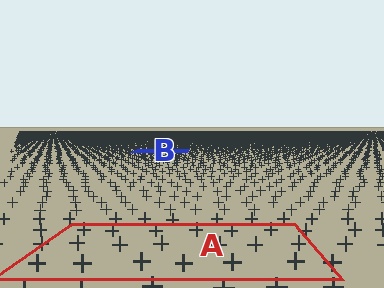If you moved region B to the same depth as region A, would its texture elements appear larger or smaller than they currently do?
They would appear larger. At a closer depth, the same texture elements are projected at a bigger on-screen size.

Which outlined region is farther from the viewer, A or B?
Region B is farther from the viewer — the texture elements inside it appear smaller and more densely packed.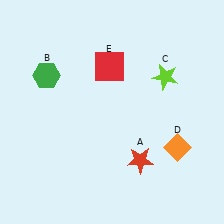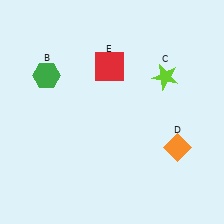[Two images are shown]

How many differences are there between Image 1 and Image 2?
There is 1 difference between the two images.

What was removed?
The red star (A) was removed in Image 2.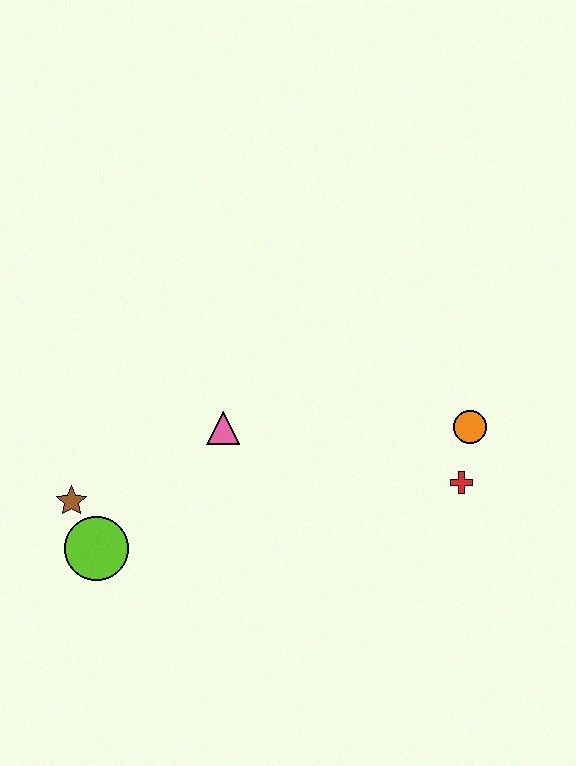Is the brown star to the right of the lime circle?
No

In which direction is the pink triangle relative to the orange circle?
The pink triangle is to the left of the orange circle.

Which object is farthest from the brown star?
The orange circle is farthest from the brown star.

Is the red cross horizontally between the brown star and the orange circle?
Yes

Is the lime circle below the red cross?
Yes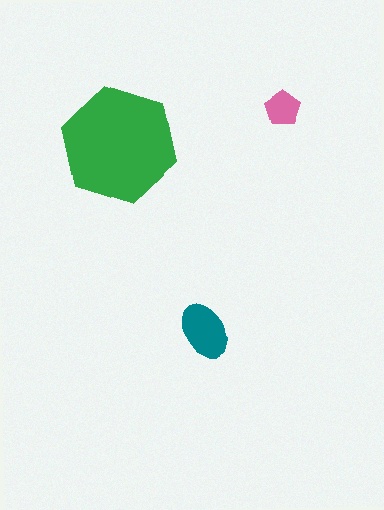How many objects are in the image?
There are 3 objects in the image.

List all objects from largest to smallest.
The green hexagon, the teal ellipse, the pink pentagon.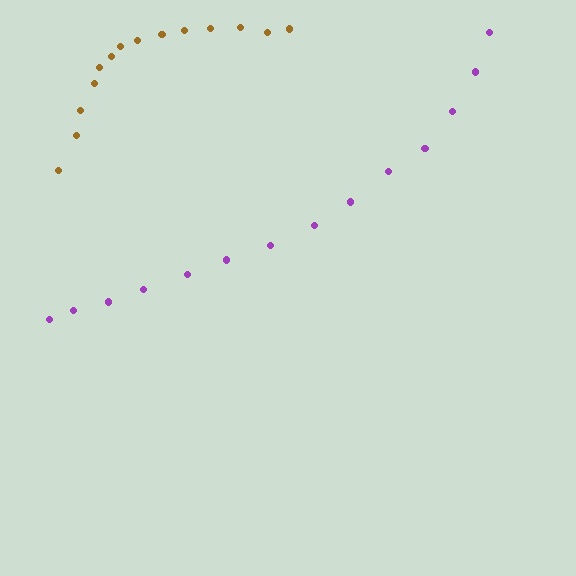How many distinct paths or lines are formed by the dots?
There are 2 distinct paths.